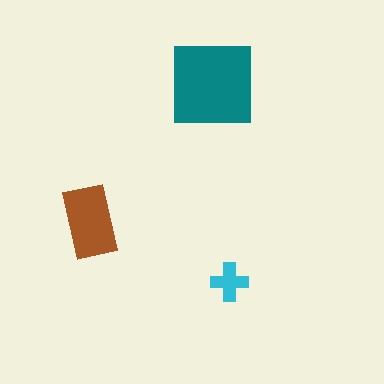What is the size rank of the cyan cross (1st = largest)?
3rd.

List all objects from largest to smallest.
The teal square, the brown rectangle, the cyan cross.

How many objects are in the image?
There are 3 objects in the image.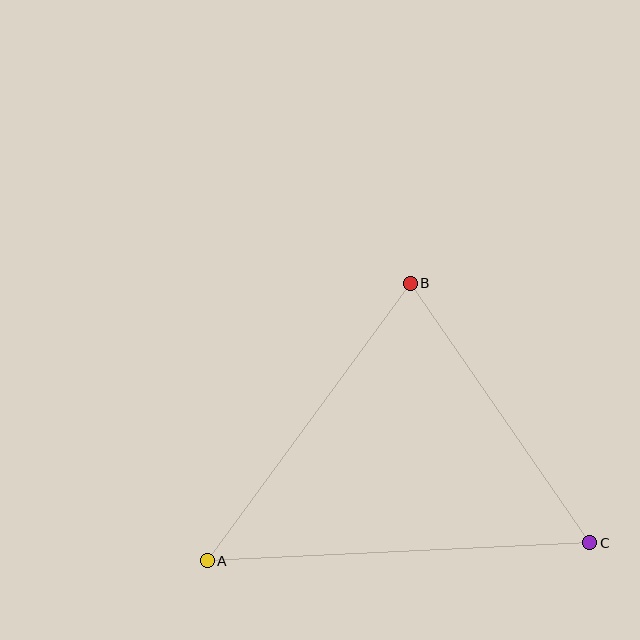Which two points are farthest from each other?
Points A and C are farthest from each other.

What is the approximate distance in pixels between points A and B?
The distance between A and B is approximately 343 pixels.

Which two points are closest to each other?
Points B and C are closest to each other.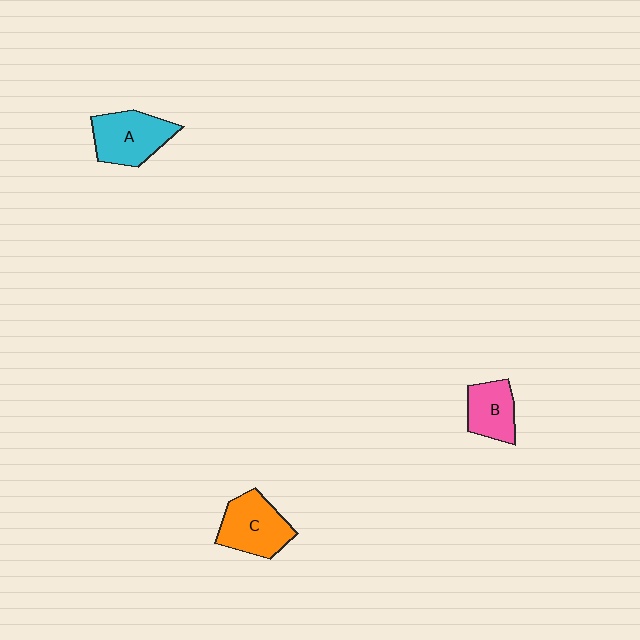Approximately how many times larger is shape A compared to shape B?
Approximately 1.4 times.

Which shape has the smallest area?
Shape B (pink).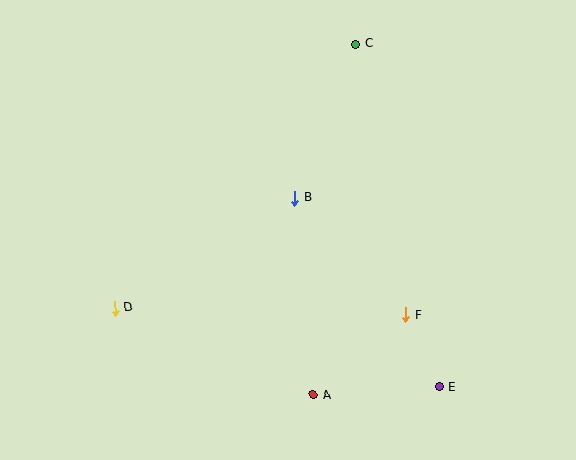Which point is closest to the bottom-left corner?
Point D is closest to the bottom-left corner.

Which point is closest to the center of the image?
Point B at (295, 198) is closest to the center.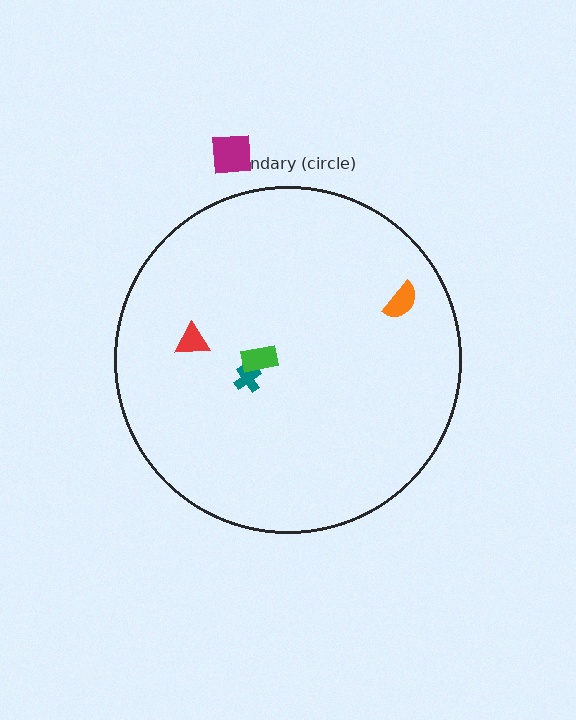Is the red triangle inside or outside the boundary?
Inside.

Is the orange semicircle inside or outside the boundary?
Inside.